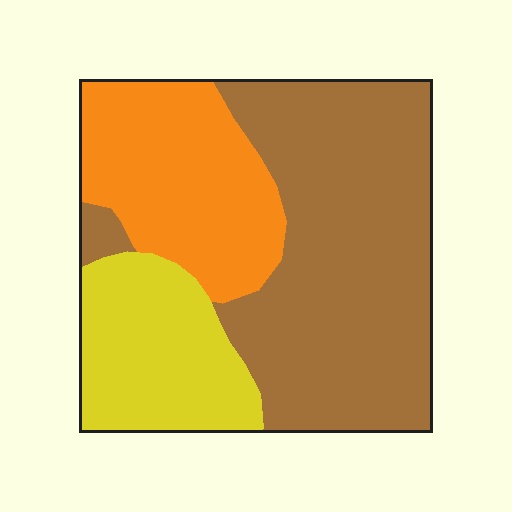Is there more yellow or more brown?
Brown.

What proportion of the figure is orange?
Orange covers roughly 25% of the figure.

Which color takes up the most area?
Brown, at roughly 50%.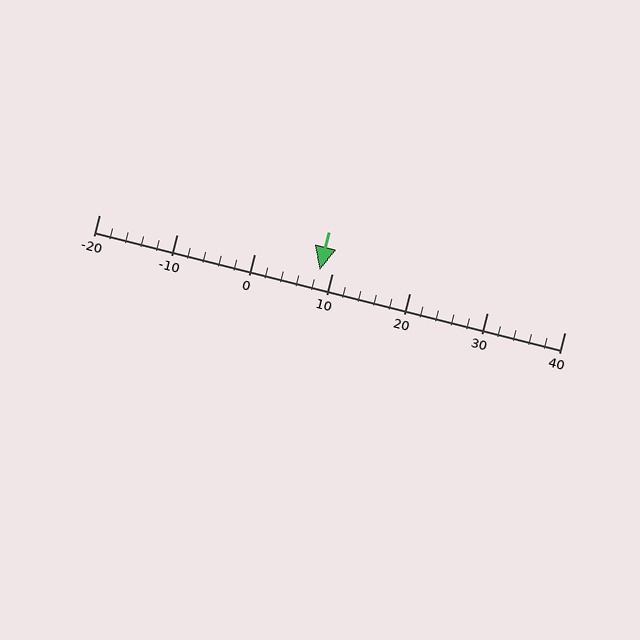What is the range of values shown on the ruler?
The ruler shows values from -20 to 40.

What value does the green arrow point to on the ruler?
The green arrow points to approximately 8.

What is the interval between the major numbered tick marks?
The major tick marks are spaced 10 units apart.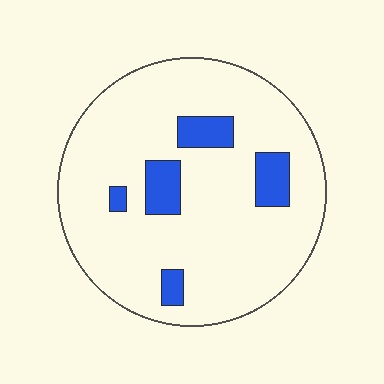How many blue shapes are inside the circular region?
5.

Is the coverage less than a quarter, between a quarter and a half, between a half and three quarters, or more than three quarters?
Less than a quarter.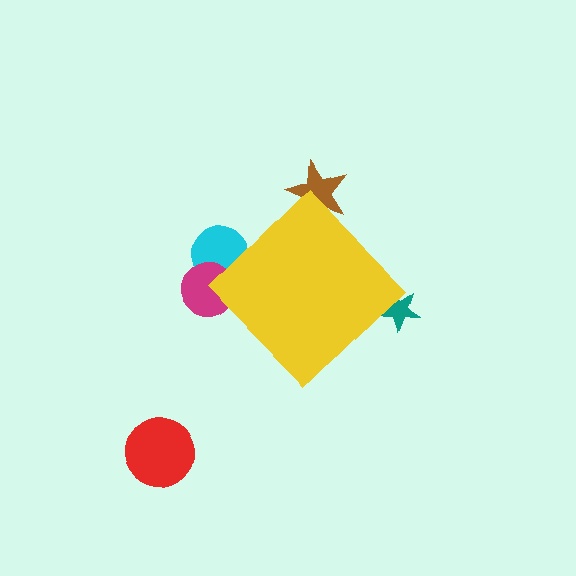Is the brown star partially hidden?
Yes, the brown star is partially hidden behind the yellow diamond.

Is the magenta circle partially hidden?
Yes, the magenta circle is partially hidden behind the yellow diamond.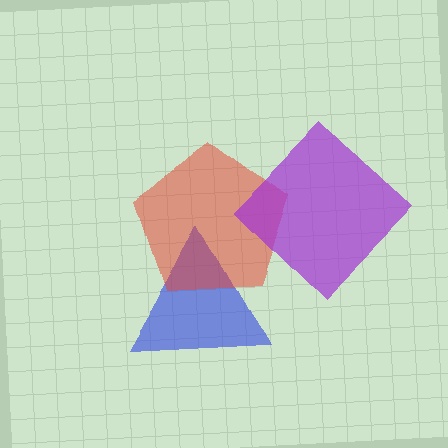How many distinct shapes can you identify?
There are 3 distinct shapes: a blue triangle, a red pentagon, a purple diamond.